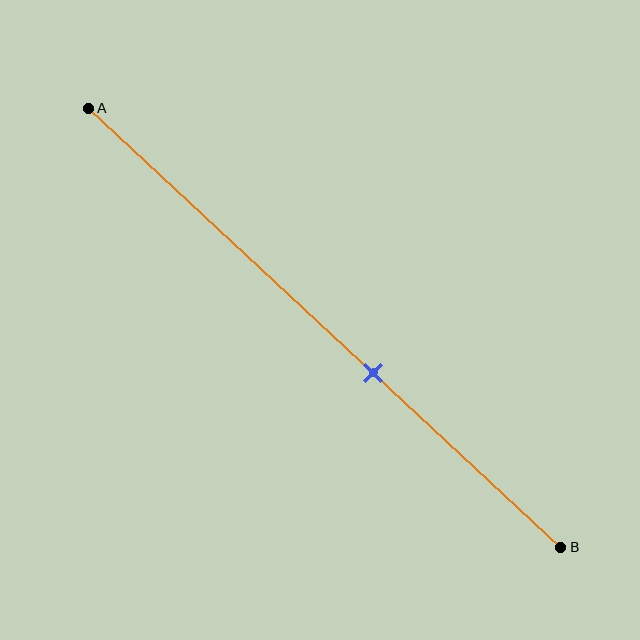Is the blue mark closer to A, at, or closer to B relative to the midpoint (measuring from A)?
The blue mark is closer to point B than the midpoint of segment AB.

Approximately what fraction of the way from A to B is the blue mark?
The blue mark is approximately 60% of the way from A to B.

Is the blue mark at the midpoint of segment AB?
No, the mark is at about 60% from A, not at the 50% midpoint.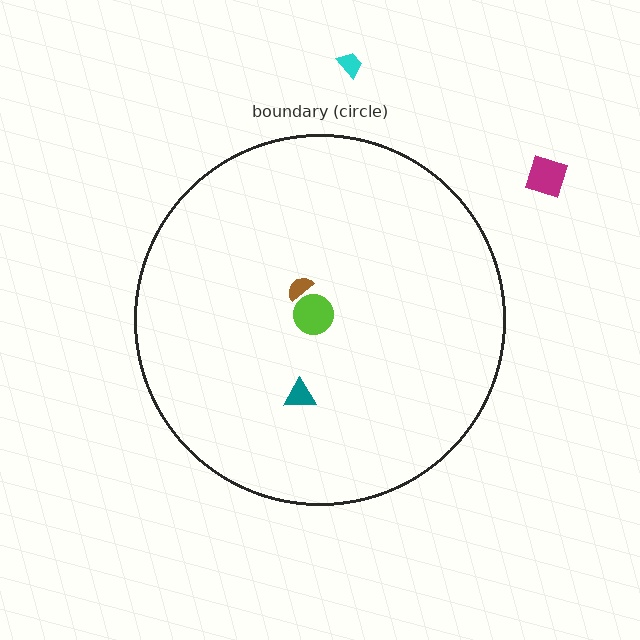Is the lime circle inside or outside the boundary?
Inside.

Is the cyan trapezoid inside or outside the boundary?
Outside.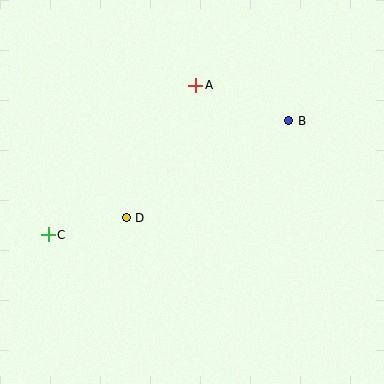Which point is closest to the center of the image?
Point D at (126, 218) is closest to the center.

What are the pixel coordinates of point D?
Point D is at (126, 218).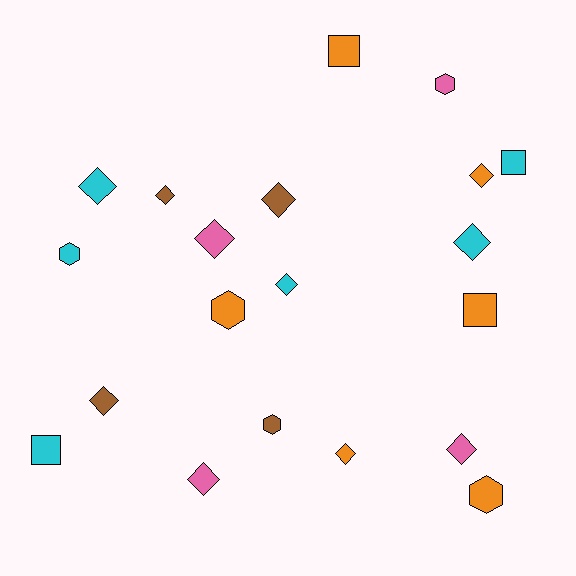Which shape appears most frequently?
Diamond, with 11 objects.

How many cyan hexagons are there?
There is 1 cyan hexagon.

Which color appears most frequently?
Orange, with 6 objects.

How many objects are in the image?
There are 20 objects.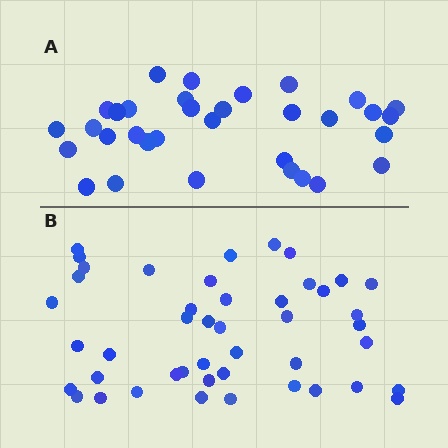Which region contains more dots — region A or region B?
Region B (the bottom region) has more dots.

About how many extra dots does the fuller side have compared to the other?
Region B has roughly 12 or so more dots than region A.